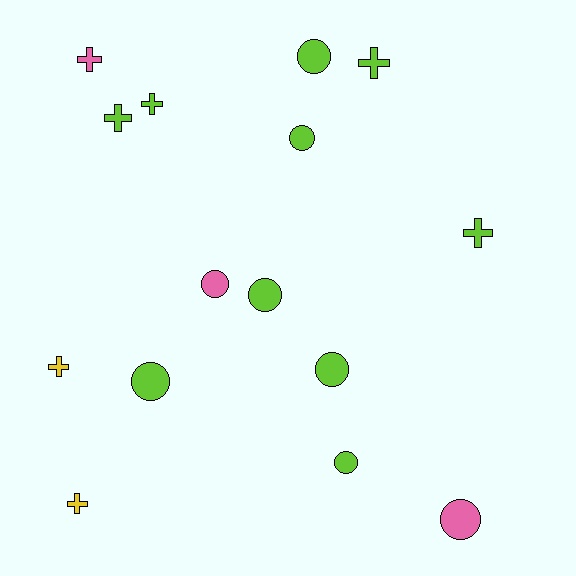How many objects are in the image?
There are 15 objects.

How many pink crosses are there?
There is 1 pink cross.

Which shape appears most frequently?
Circle, with 8 objects.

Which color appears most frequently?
Lime, with 10 objects.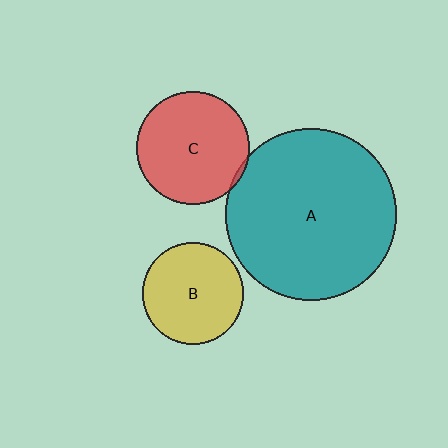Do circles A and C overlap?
Yes.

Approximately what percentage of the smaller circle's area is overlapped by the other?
Approximately 5%.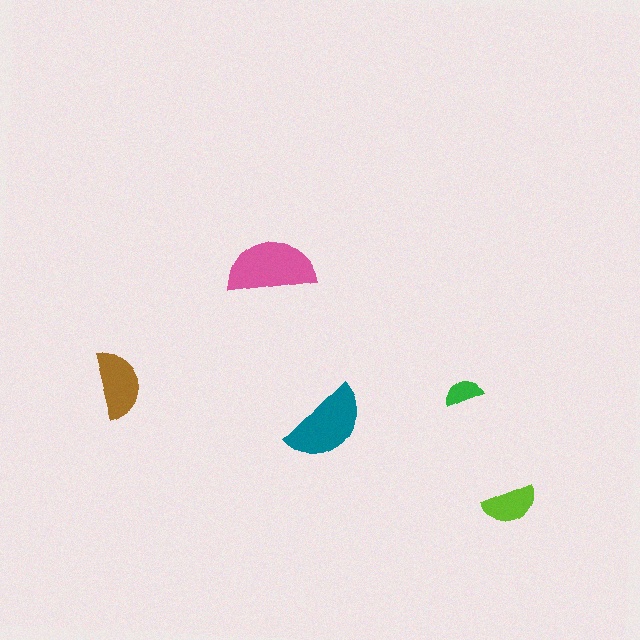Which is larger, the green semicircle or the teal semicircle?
The teal one.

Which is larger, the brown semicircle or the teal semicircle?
The teal one.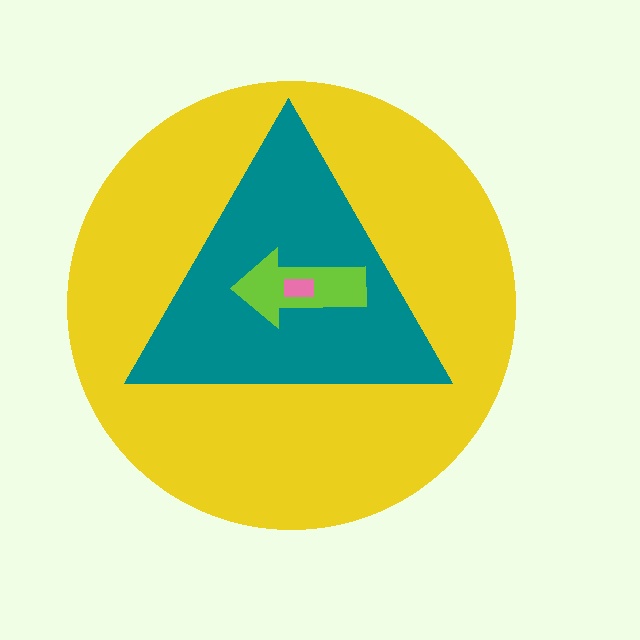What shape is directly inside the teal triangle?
The lime arrow.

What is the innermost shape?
The pink rectangle.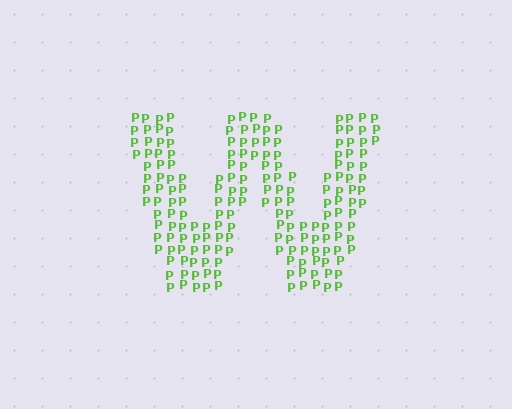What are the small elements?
The small elements are letter P's.